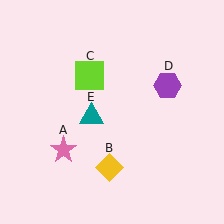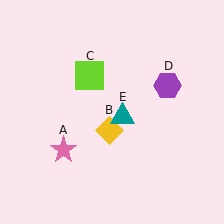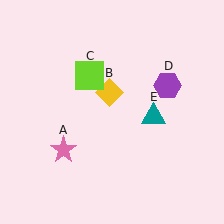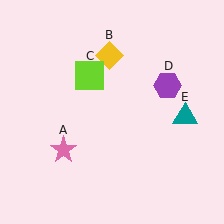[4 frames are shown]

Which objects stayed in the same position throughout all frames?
Pink star (object A) and lime square (object C) and purple hexagon (object D) remained stationary.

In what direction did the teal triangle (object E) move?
The teal triangle (object E) moved right.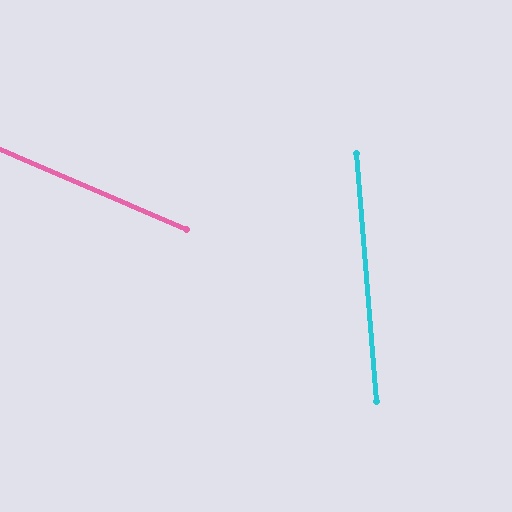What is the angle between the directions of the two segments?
Approximately 62 degrees.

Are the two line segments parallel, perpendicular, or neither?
Neither parallel nor perpendicular — they differ by about 62°.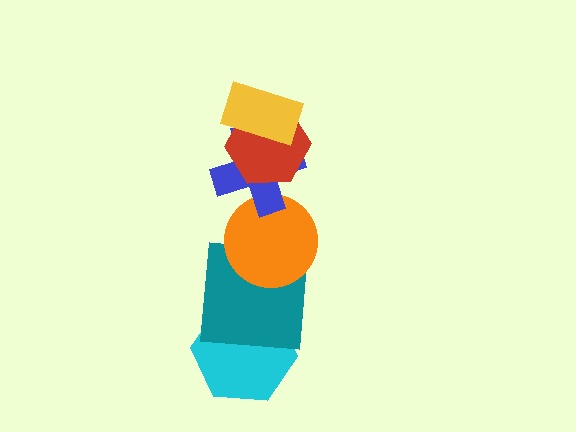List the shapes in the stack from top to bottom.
From top to bottom: the yellow rectangle, the red hexagon, the blue cross, the orange circle, the teal square, the cyan hexagon.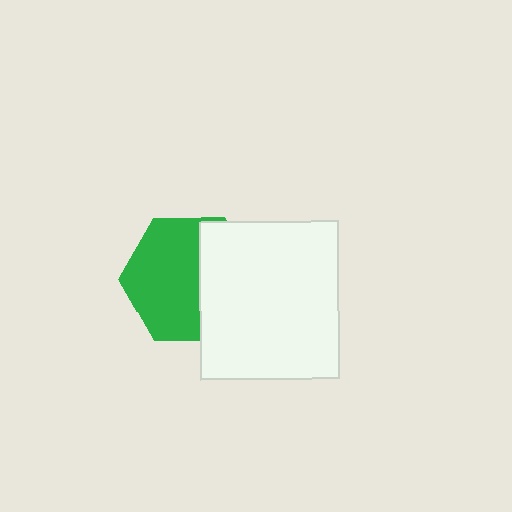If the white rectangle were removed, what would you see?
You would see the complete green hexagon.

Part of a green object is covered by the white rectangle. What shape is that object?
It is a hexagon.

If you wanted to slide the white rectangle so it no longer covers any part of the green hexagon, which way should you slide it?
Slide it right — that is the most direct way to separate the two shapes.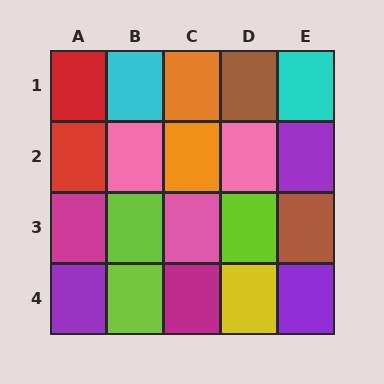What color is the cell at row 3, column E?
Brown.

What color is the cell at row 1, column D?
Brown.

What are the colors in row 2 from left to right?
Red, pink, orange, pink, purple.